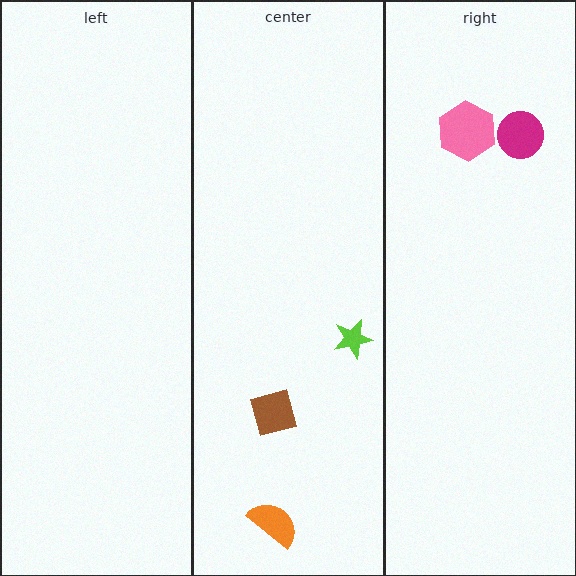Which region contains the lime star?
The center region.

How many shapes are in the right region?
2.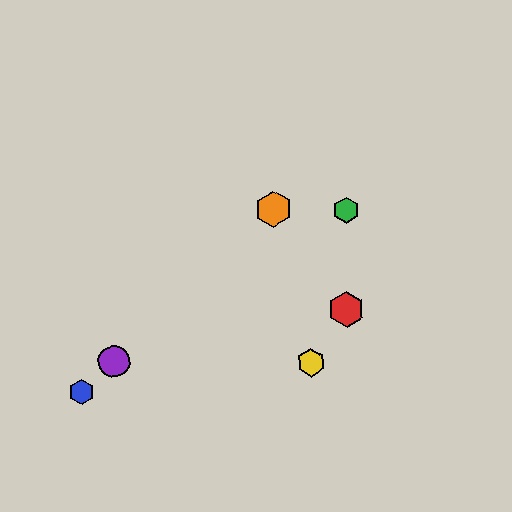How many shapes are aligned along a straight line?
3 shapes (the blue hexagon, the purple circle, the orange hexagon) are aligned along a straight line.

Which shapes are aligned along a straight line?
The blue hexagon, the purple circle, the orange hexagon are aligned along a straight line.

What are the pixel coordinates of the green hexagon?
The green hexagon is at (346, 210).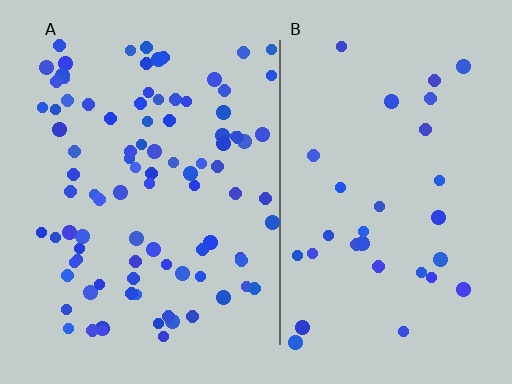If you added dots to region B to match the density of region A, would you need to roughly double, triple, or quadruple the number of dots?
Approximately triple.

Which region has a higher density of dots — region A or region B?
A (the left).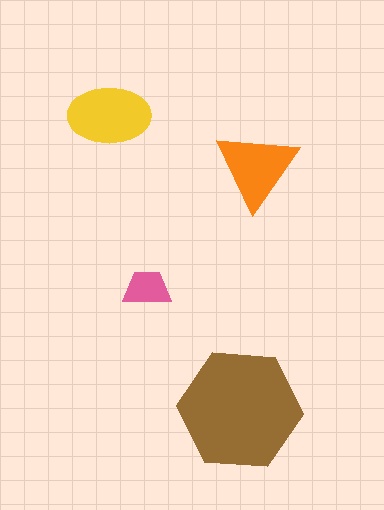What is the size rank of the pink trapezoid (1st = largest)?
4th.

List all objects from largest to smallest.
The brown hexagon, the yellow ellipse, the orange triangle, the pink trapezoid.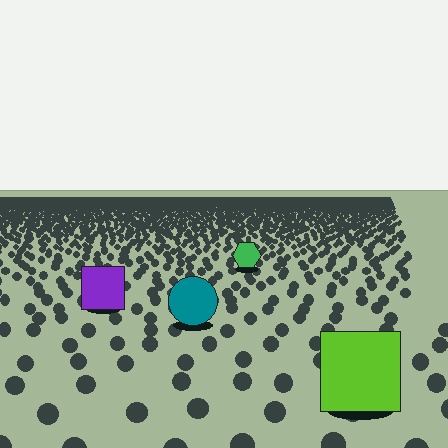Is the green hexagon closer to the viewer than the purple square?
No. The purple square is closer — you can tell from the texture gradient: the ground texture is coarser near it.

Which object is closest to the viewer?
The lime square is closest. The texture marks near it are larger and more spread out.